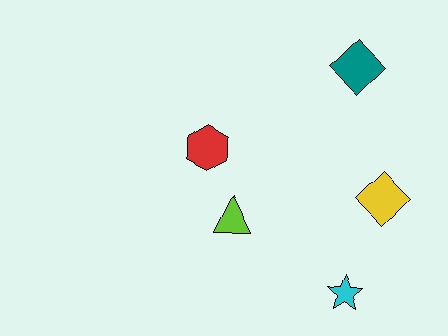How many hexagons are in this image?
There is 1 hexagon.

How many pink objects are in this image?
There are no pink objects.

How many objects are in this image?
There are 5 objects.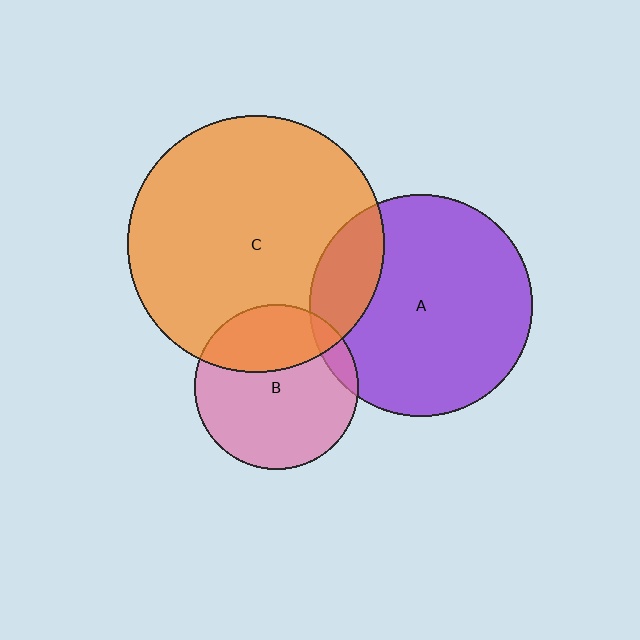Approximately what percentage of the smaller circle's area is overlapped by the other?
Approximately 20%.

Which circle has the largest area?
Circle C (orange).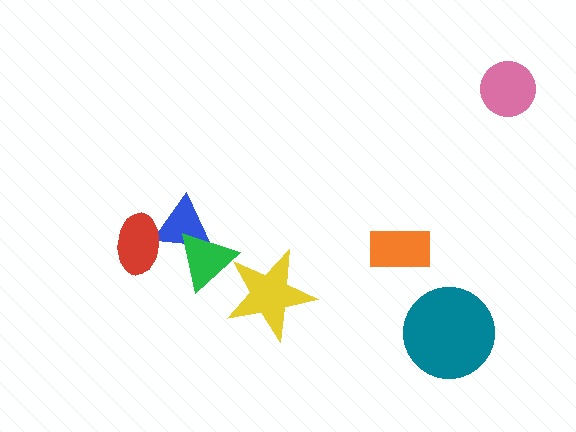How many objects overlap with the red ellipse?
1 object overlaps with the red ellipse.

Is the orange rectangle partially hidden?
No, no other shape covers it.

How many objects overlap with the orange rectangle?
0 objects overlap with the orange rectangle.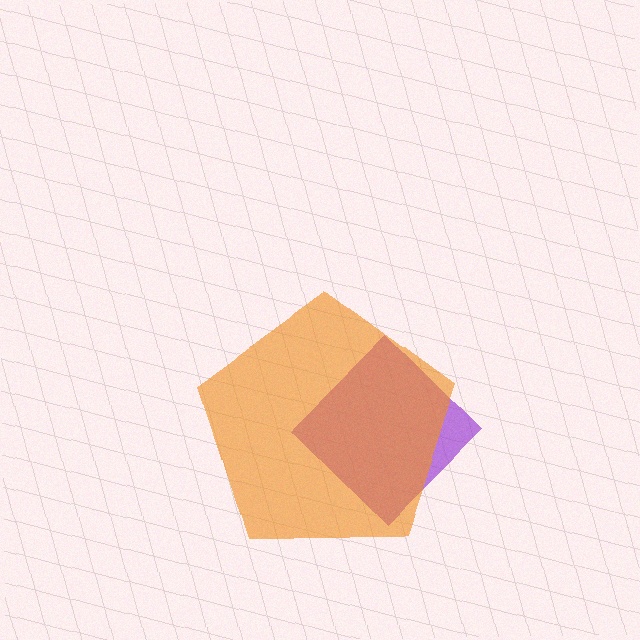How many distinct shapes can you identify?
There are 2 distinct shapes: a purple diamond, an orange pentagon.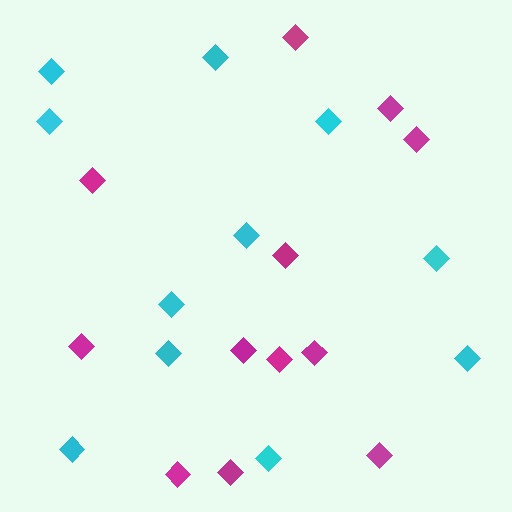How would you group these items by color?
There are 2 groups: one group of magenta diamonds (12) and one group of cyan diamonds (11).